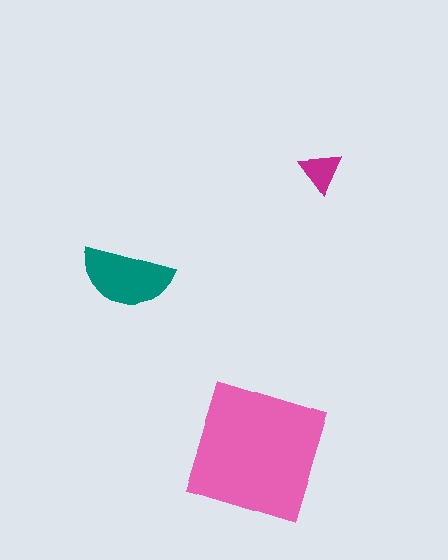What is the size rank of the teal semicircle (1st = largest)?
2nd.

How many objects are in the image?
There are 3 objects in the image.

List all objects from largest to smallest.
The pink square, the teal semicircle, the magenta triangle.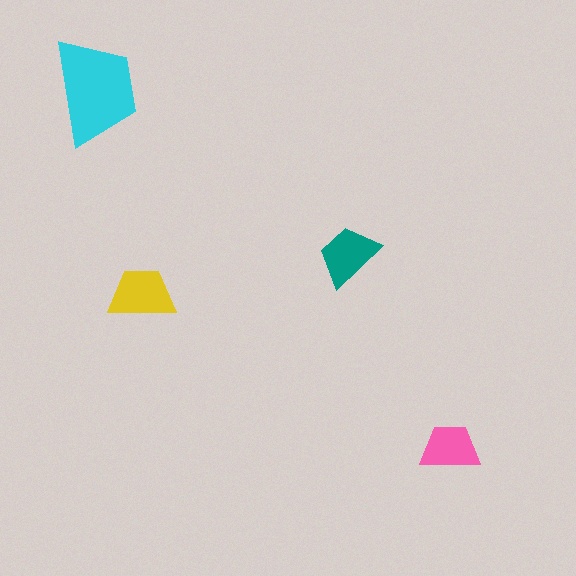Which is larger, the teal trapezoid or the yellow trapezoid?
The yellow one.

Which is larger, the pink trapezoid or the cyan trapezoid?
The cyan one.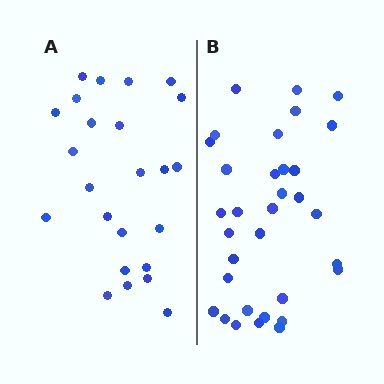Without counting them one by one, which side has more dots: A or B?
Region B (the right region) has more dots.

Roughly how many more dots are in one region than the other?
Region B has roughly 8 or so more dots than region A.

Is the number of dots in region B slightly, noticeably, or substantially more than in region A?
Region B has noticeably more, but not dramatically so. The ratio is roughly 1.4 to 1.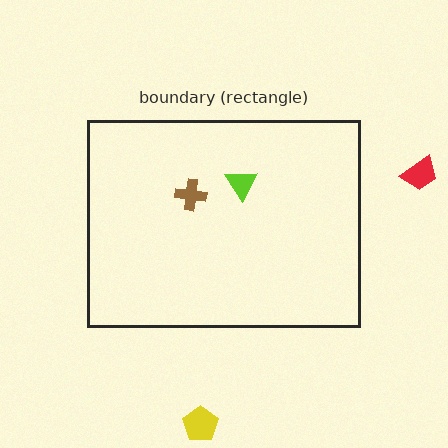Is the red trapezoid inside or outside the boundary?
Outside.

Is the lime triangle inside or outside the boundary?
Inside.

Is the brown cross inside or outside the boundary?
Inside.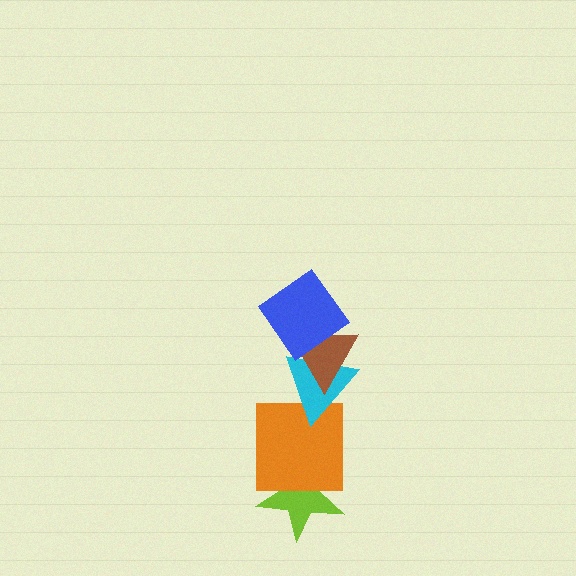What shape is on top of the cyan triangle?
The brown triangle is on top of the cyan triangle.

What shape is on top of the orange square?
The cyan triangle is on top of the orange square.